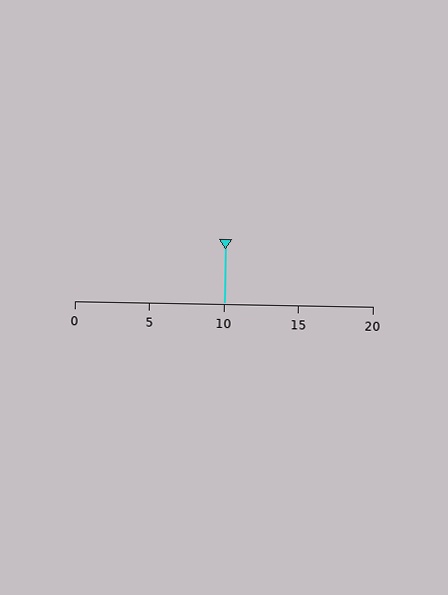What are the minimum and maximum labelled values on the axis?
The axis runs from 0 to 20.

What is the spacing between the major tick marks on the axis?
The major ticks are spaced 5 apart.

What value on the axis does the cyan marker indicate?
The marker indicates approximately 10.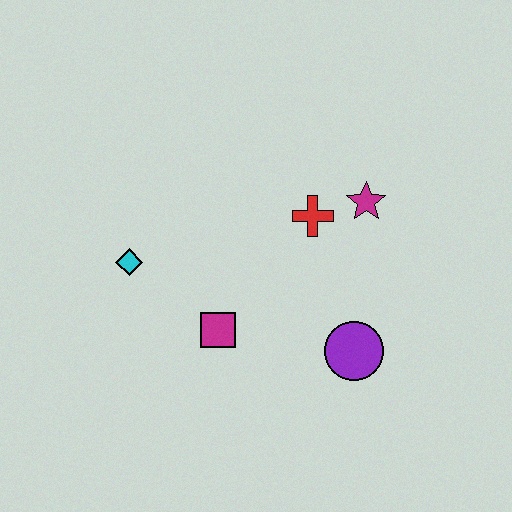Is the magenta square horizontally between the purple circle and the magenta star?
No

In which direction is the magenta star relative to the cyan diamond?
The magenta star is to the right of the cyan diamond.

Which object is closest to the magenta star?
The red cross is closest to the magenta star.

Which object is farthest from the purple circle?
The cyan diamond is farthest from the purple circle.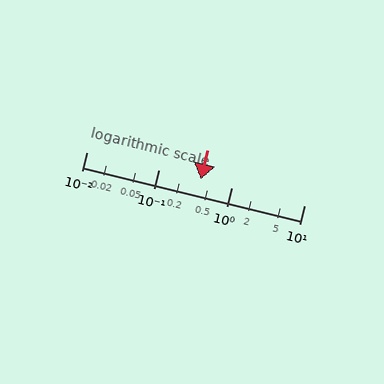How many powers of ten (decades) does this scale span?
The scale spans 3 decades, from 0.01 to 10.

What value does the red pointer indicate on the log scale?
The pointer indicates approximately 0.38.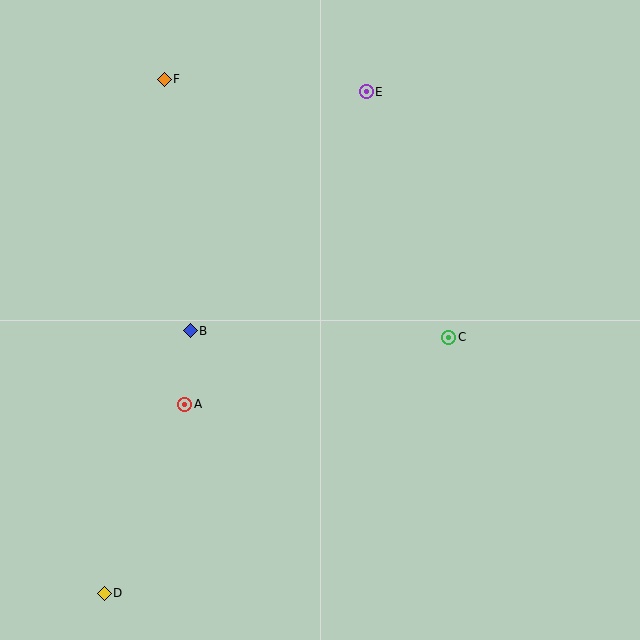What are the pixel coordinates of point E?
Point E is at (366, 92).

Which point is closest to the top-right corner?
Point E is closest to the top-right corner.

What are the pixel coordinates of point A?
Point A is at (185, 404).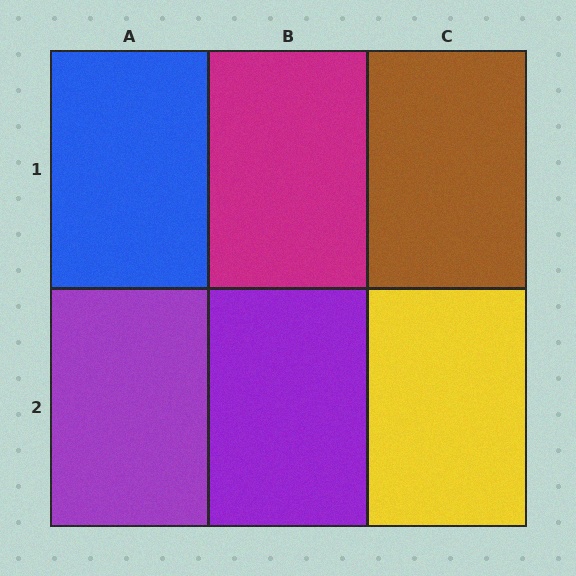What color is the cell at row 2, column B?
Purple.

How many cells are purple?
2 cells are purple.